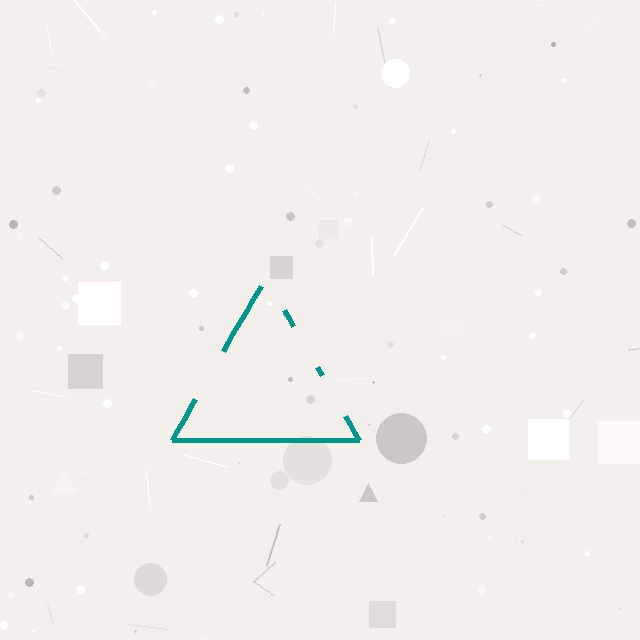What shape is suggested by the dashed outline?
The dashed outline suggests a triangle.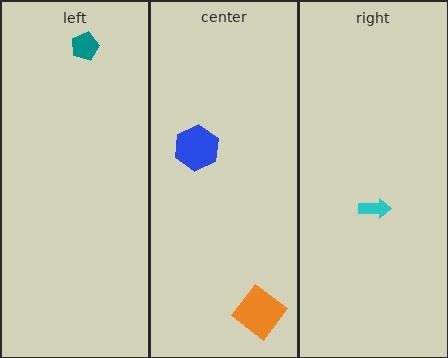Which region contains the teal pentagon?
The left region.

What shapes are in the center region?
The blue hexagon, the orange diamond.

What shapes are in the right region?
The cyan arrow.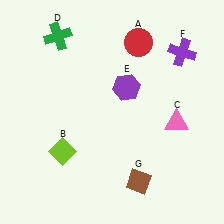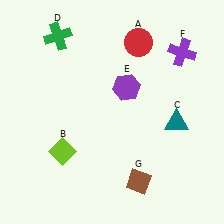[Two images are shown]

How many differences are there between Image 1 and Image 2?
There is 1 difference between the two images.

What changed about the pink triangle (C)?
In Image 1, C is pink. In Image 2, it changed to teal.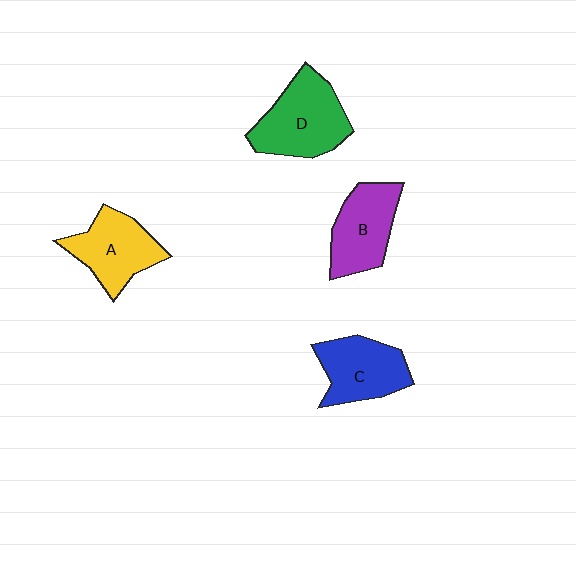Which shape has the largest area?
Shape D (green).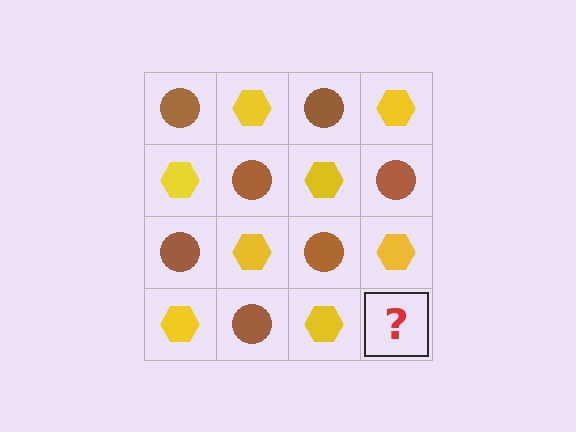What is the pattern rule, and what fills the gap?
The rule is that it alternates brown circle and yellow hexagon in a checkerboard pattern. The gap should be filled with a brown circle.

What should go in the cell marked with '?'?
The missing cell should contain a brown circle.